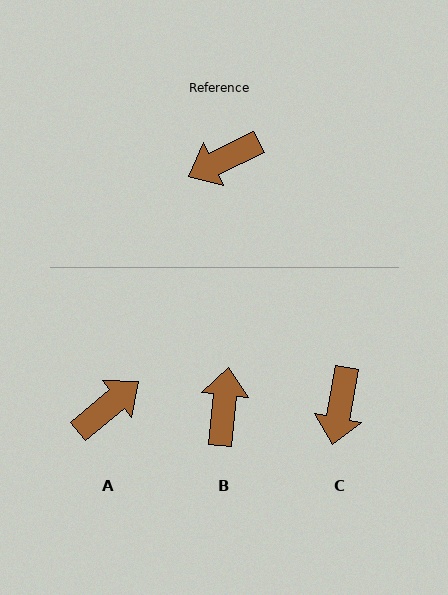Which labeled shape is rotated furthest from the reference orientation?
A, about 167 degrees away.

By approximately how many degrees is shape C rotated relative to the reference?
Approximately 54 degrees counter-clockwise.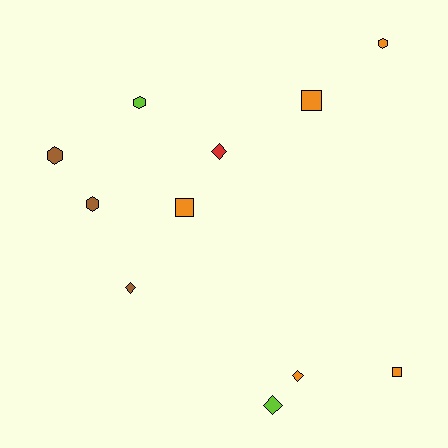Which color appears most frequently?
Orange, with 5 objects.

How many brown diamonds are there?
There is 1 brown diamond.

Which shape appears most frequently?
Diamond, with 4 objects.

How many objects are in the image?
There are 11 objects.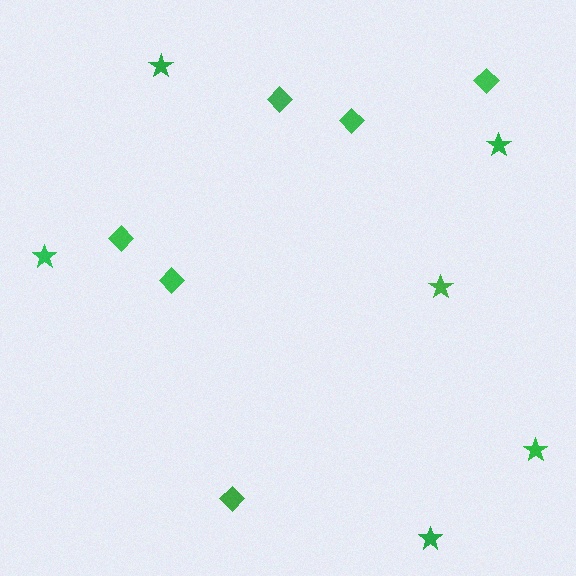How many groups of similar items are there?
There are 2 groups: one group of stars (6) and one group of diamonds (6).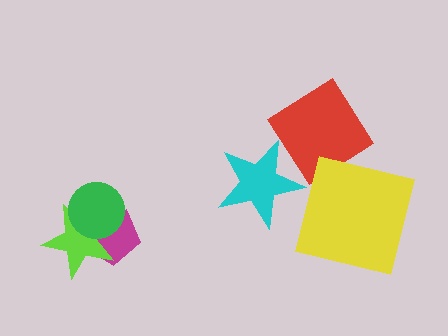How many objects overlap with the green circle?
2 objects overlap with the green circle.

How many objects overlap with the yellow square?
0 objects overlap with the yellow square.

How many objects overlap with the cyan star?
0 objects overlap with the cyan star.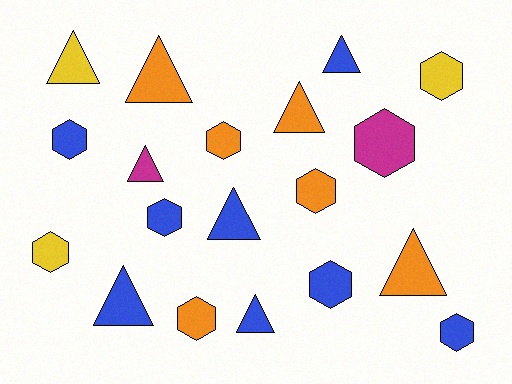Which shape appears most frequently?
Hexagon, with 10 objects.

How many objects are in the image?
There are 19 objects.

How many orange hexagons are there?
There are 3 orange hexagons.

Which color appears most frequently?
Blue, with 8 objects.